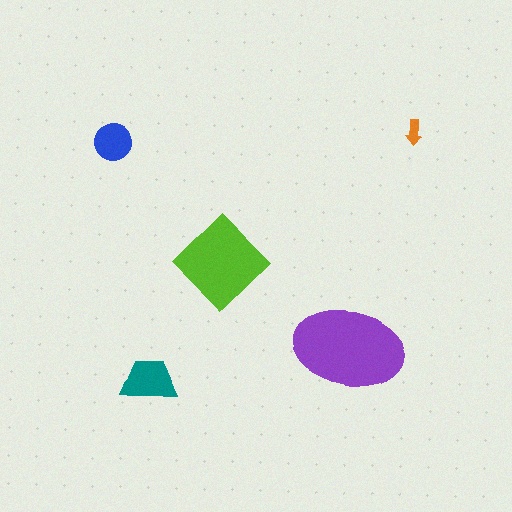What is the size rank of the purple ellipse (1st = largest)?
1st.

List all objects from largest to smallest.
The purple ellipse, the lime diamond, the teal trapezoid, the blue circle, the orange arrow.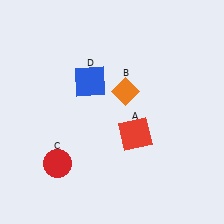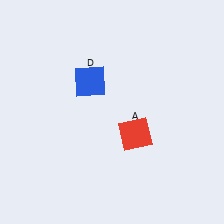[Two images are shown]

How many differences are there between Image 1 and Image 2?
There are 2 differences between the two images.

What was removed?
The orange diamond (B), the red circle (C) were removed in Image 2.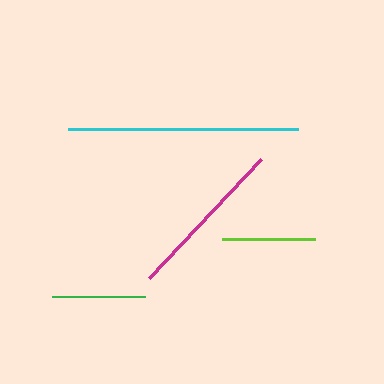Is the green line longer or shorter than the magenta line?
The magenta line is longer than the green line.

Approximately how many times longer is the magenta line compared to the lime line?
The magenta line is approximately 1.7 times the length of the lime line.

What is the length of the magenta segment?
The magenta segment is approximately 164 pixels long.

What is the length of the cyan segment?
The cyan segment is approximately 231 pixels long.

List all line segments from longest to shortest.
From longest to shortest: cyan, magenta, lime, green.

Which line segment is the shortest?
The green line is the shortest at approximately 93 pixels.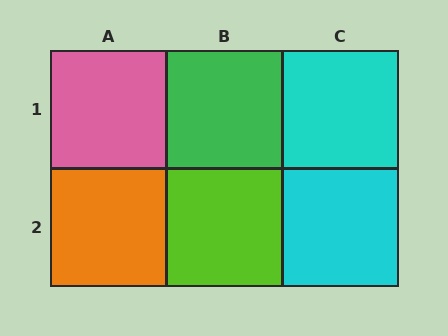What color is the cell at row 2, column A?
Orange.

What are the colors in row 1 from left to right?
Pink, green, cyan.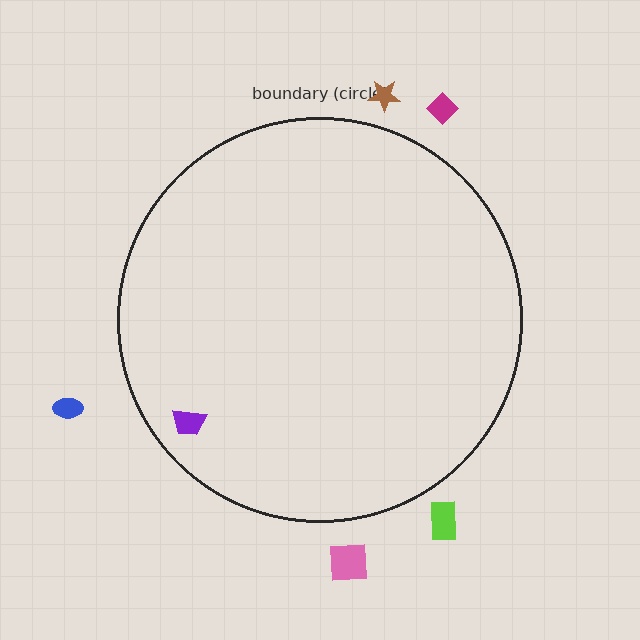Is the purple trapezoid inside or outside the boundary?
Inside.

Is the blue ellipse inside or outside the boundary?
Outside.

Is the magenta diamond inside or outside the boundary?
Outside.